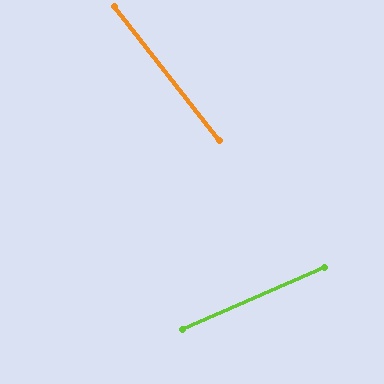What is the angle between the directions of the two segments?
Approximately 76 degrees.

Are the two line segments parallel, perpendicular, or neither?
Neither parallel nor perpendicular — they differ by about 76°.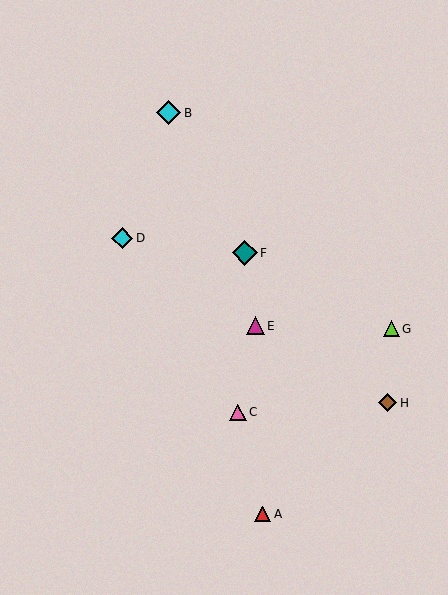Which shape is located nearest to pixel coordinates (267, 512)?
The red triangle (labeled A) at (263, 514) is nearest to that location.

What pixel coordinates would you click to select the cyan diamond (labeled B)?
Click at (168, 113) to select the cyan diamond B.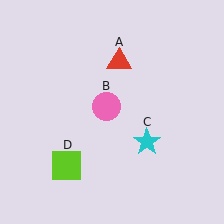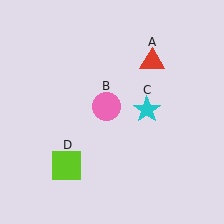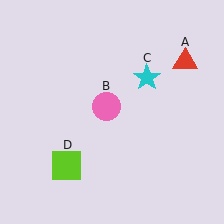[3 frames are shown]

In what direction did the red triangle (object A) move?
The red triangle (object A) moved right.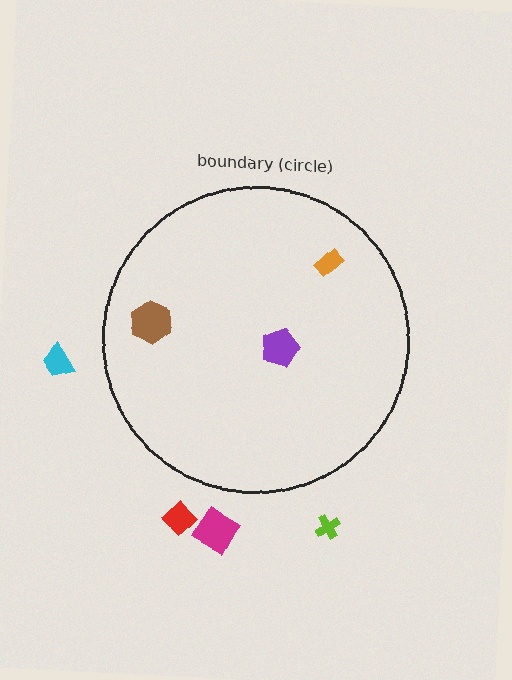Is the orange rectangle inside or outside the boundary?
Inside.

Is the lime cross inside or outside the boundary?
Outside.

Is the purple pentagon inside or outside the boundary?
Inside.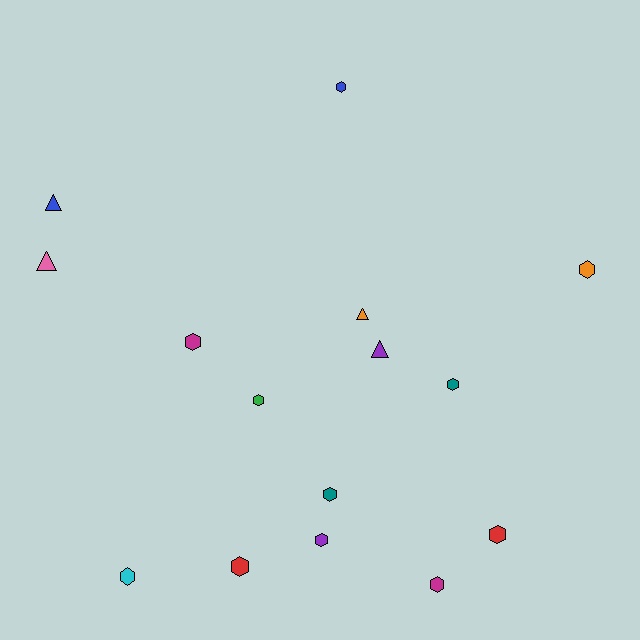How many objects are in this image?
There are 15 objects.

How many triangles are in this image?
There are 4 triangles.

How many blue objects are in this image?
There are 2 blue objects.